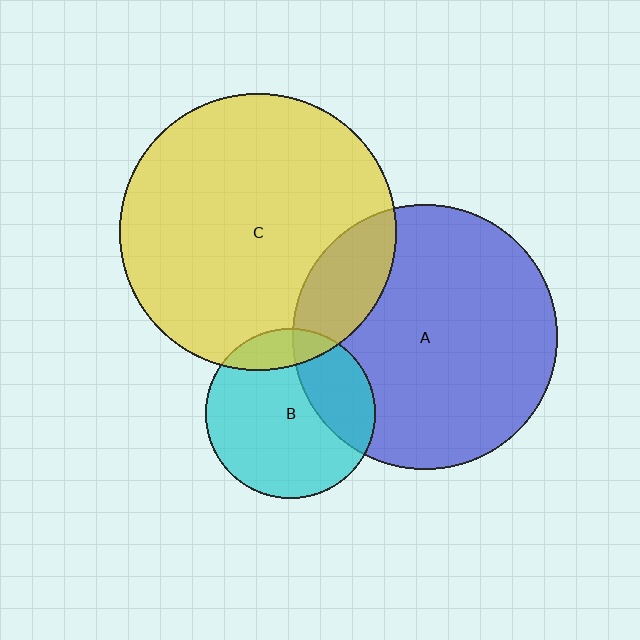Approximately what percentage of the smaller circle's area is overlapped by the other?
Approximately 15%.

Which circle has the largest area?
Circle C (yellow).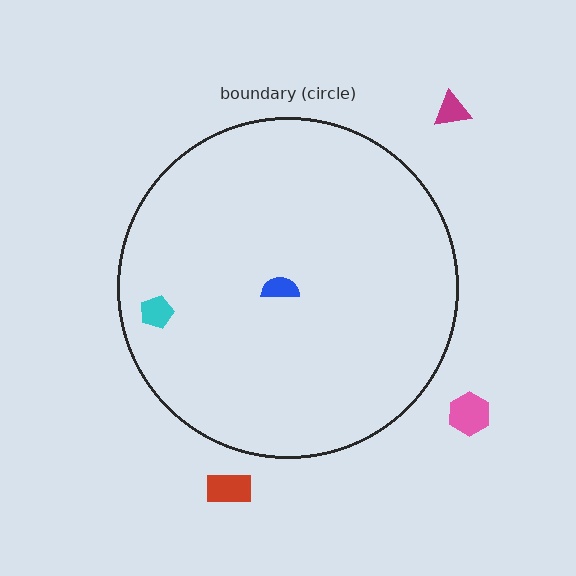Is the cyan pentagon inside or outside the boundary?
Inside.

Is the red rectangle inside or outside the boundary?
Outside.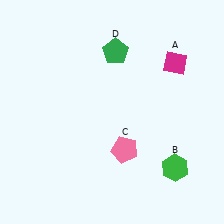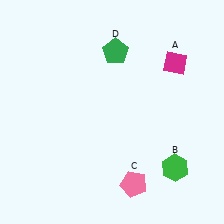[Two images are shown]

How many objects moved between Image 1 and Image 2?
1 object moved between the two images.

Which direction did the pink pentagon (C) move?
The pink pentagon (C) moved down.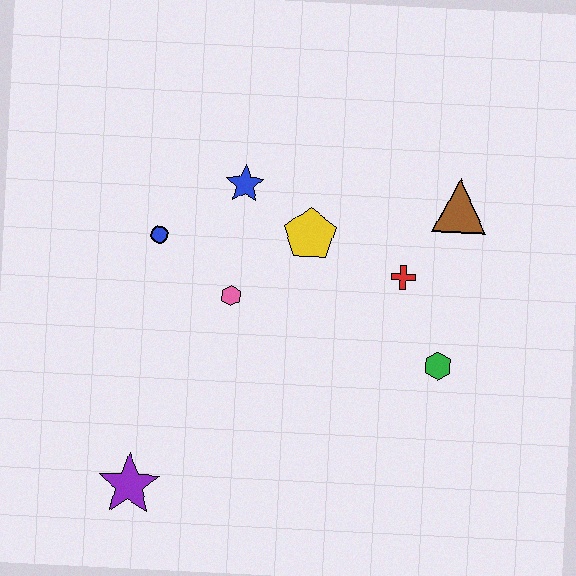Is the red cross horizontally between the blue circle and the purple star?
No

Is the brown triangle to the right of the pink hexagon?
Yes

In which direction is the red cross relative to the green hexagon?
The red cross is above the green hexagon.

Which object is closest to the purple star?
The pink hexagon is closest to the purple star.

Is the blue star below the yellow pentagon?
No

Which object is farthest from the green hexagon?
The purple star is farthest from the green hexagon.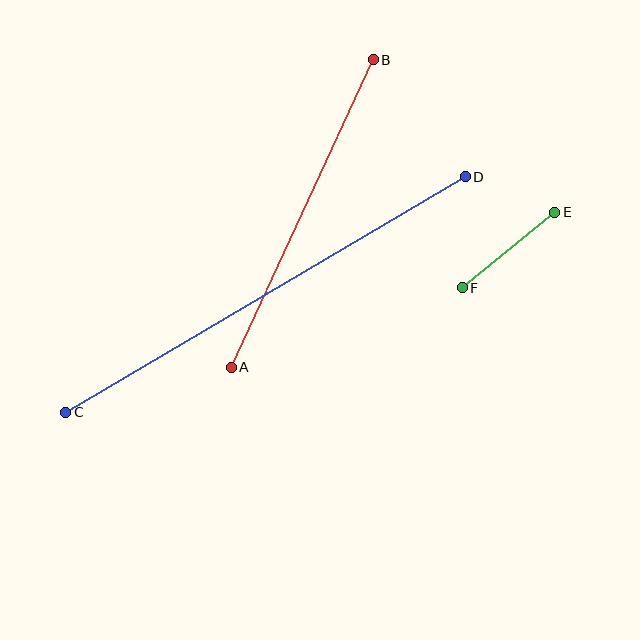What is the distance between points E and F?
The distance is approximately 119 pixels.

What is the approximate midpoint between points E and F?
The midpoint is at approximately (508, 250) pixels.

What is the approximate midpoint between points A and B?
The midpoint is at approximately (302, 214) pixels.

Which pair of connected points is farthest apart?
Points C and D are farthest apart.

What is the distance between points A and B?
The distance is approximately 339 pixels.